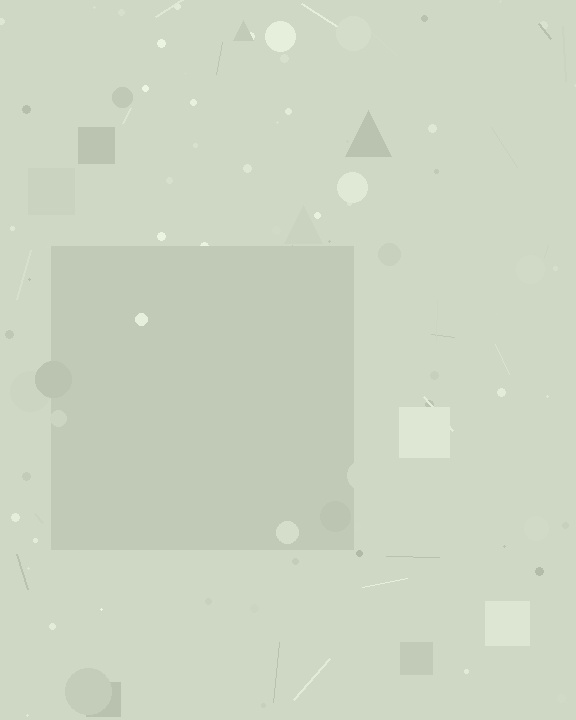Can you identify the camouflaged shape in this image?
The camouflaged shape is a square.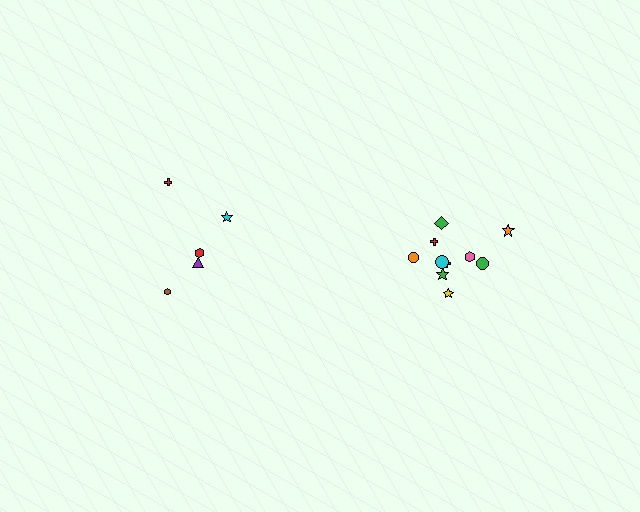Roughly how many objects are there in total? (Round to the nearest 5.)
Roughly 15 objects in total.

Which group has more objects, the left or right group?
The right group.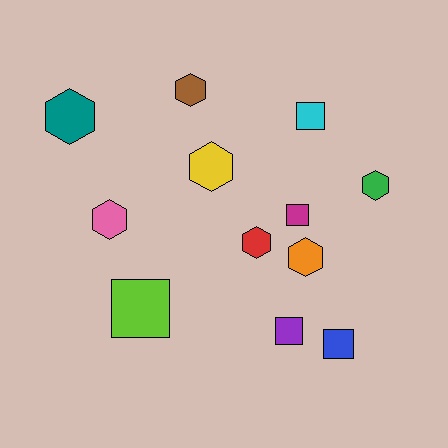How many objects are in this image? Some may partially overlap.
There are 12 objects.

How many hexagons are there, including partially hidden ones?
There are 7 hexagons.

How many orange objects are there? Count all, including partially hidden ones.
There is 1 orange object.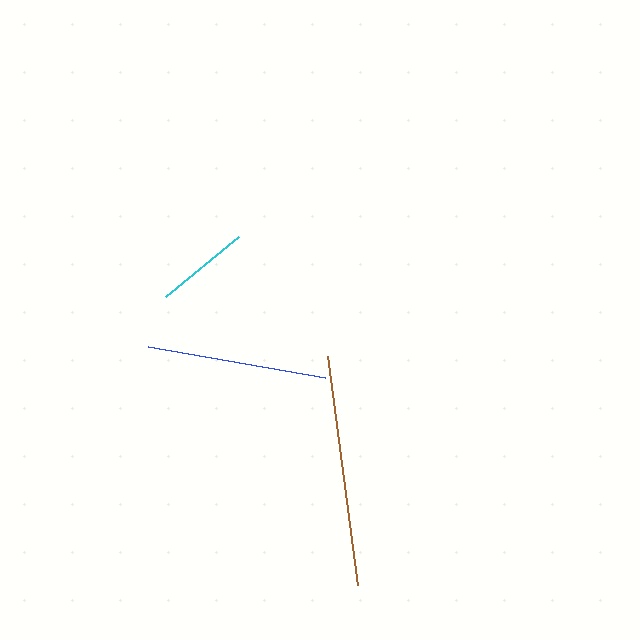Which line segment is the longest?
The brown line is the longest at approximately 231 pixels.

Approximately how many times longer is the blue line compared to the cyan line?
The blue line is approximately 1.9 times the length of the cyan line.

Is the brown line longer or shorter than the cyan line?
The brown line is longer than the cyan line.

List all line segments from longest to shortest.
From longest to shortest: brown, blue, cyan.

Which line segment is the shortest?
The cyan line is the shortest at approximately 94 pixels.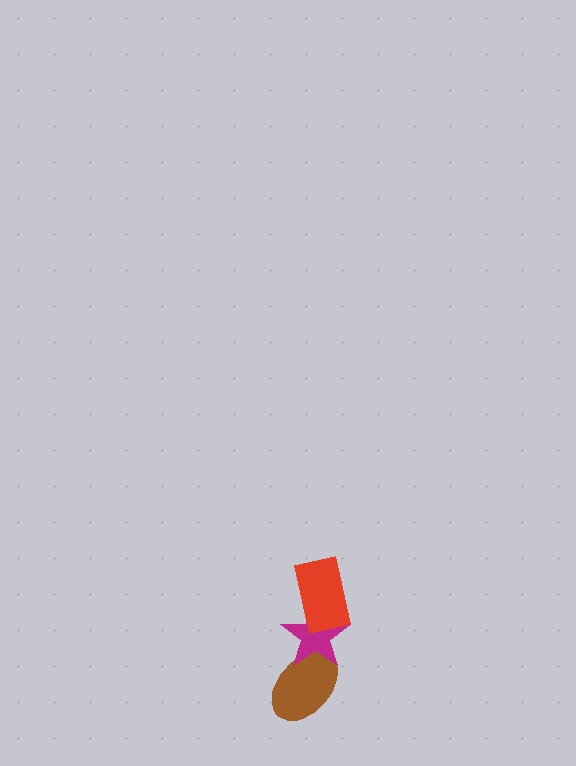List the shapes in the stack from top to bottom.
From top to bottom: the red rectangle, the magenta star, the brown ellipse.